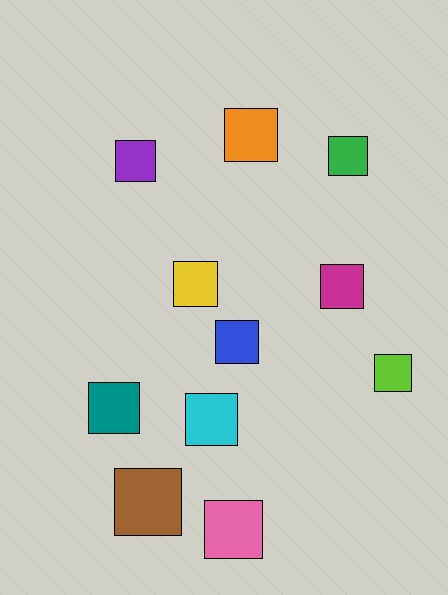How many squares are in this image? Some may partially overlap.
There are 11 squares.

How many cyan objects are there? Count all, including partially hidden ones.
There is 1 cyan object.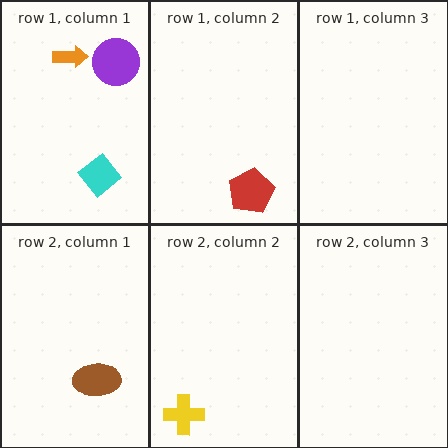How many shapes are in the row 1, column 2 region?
1.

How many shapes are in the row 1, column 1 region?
3.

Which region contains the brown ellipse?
The row 2, column 1 region.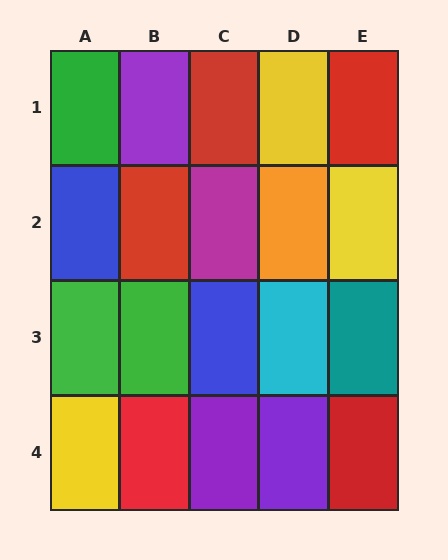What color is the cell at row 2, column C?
Magenta.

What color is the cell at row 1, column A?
Green.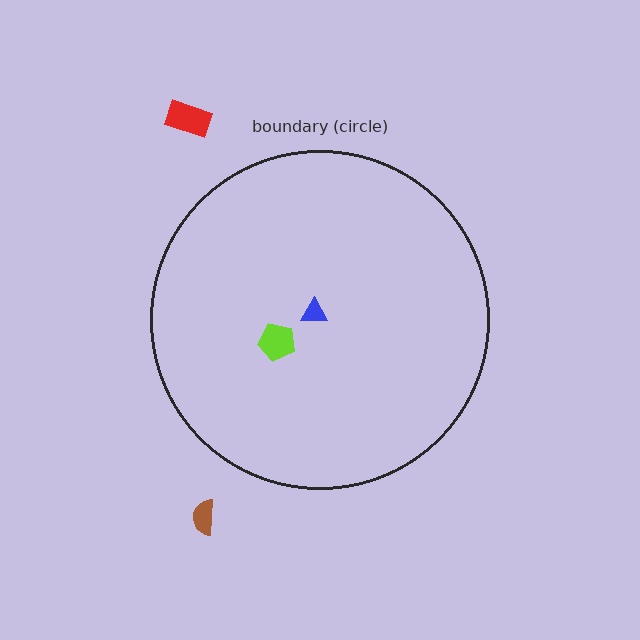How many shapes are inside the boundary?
2 inside, 2 outside.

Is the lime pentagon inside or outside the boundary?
Inside.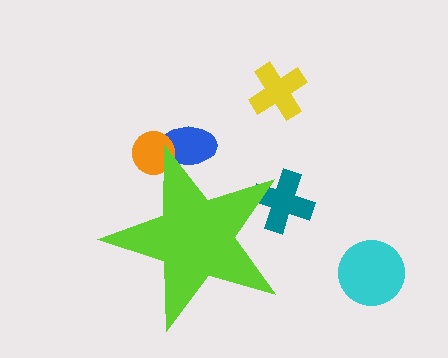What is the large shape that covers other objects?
A lime star.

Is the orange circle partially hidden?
Yes, the orange circle is partially hidden behind the lime star.